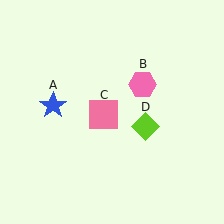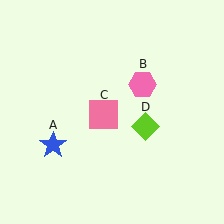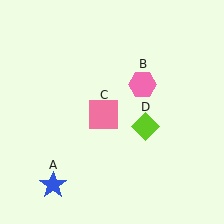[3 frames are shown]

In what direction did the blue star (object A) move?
The blue star (object A) moved down.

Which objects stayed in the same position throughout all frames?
Pink hexagon (object B) and pink square (object C) and lime diamond (object D) remained stationary.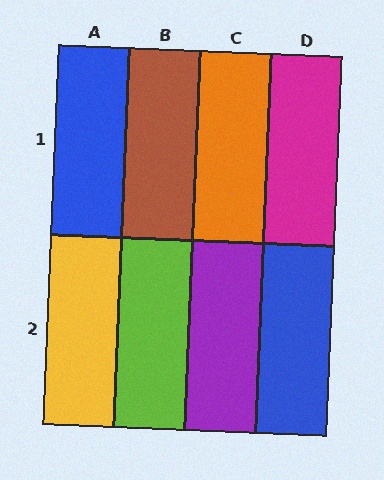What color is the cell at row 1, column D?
Magenta.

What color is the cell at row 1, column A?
Blue.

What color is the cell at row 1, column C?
Orange.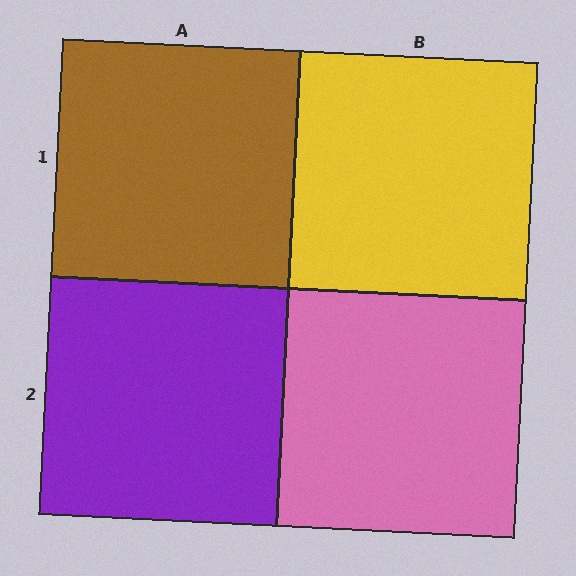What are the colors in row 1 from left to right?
Brown, yellow.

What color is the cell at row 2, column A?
Purple.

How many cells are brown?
1 cell is brown.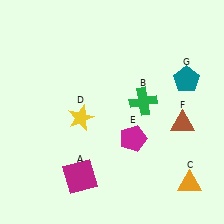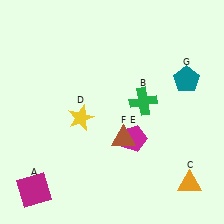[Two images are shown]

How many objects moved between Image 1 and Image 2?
2 objects moved between the two images.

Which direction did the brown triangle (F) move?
The brown triangle (F) moved left.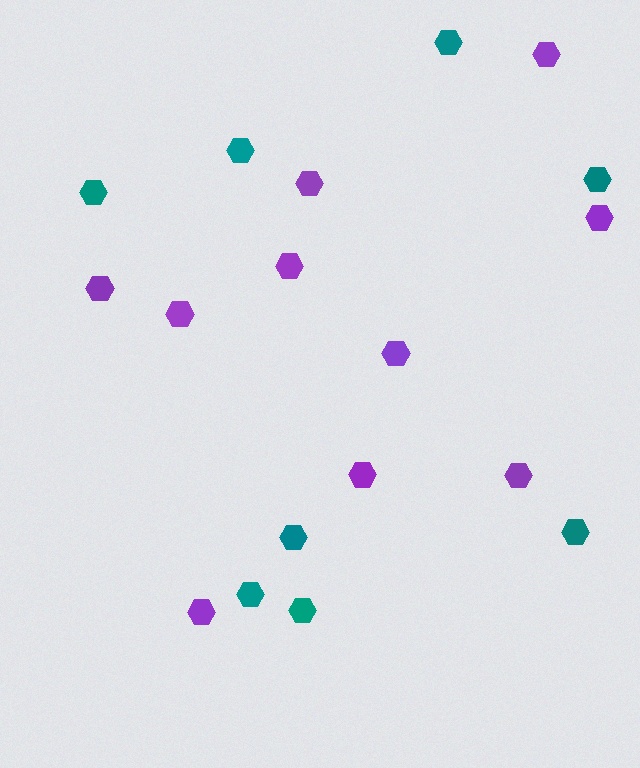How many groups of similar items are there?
There are 2 groups: one group of purple hexagons (10) and one group of teal hexagons (8).